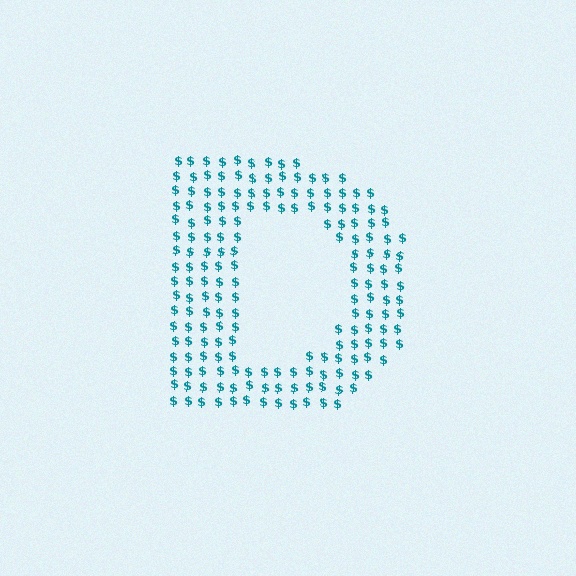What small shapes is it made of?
It is made of small dollar signs.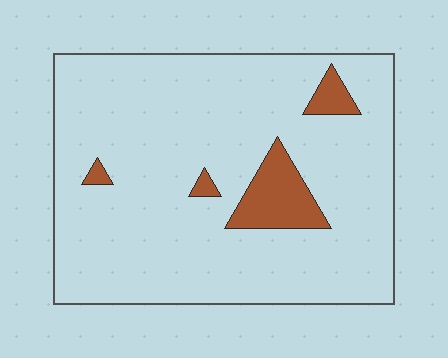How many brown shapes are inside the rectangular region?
4.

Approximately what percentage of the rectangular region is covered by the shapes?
Approximately 10%.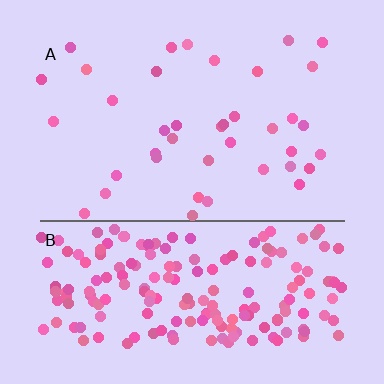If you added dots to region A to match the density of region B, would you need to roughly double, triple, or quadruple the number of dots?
Approximately quadruple.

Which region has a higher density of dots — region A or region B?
B (the bottom).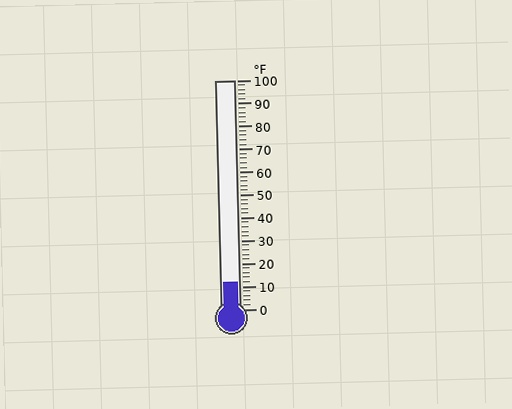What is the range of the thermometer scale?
The thermometer scale ranges from 0°F to 100°F.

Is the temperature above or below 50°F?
The temperature is below 50°F.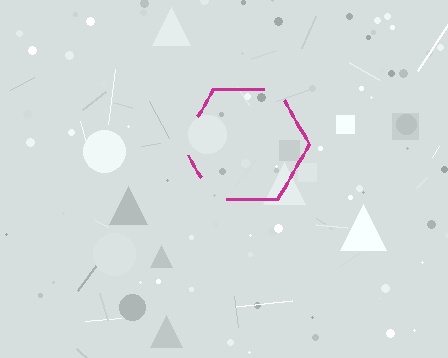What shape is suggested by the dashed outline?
The dashed outline suggests a hexagon.